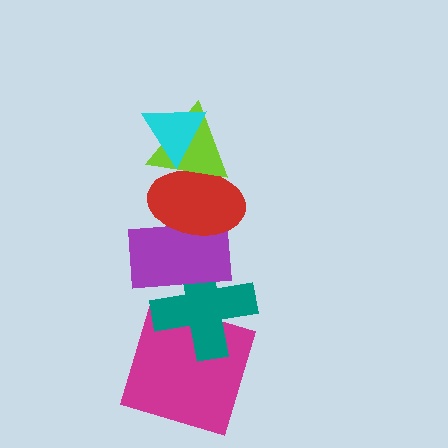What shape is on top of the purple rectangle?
The red ellipse is on top of the purple rectangle.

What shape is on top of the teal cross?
The purple rectangle is on top of the teal cross.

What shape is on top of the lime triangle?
The cyan triangle is on top of the lime triangle.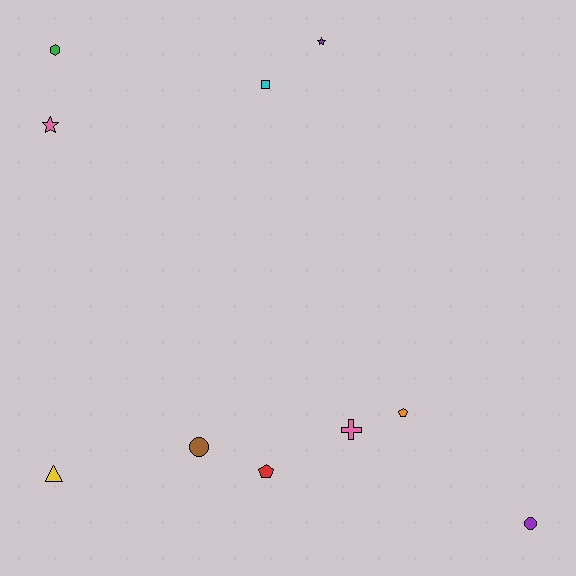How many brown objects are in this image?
There is 1 brown object.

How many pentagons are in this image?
There are 2 pentagons.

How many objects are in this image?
There are 10 objects.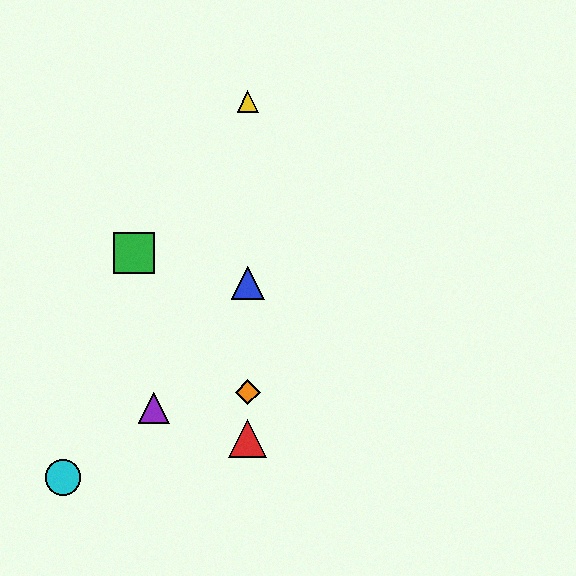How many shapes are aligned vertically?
4 shapes (the red triangle, the blue triangle, the yellow triangle, the orange diamond) are aligned vertically.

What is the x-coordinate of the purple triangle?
The purple triangle is at x≈154.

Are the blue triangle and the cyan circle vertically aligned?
No, the blue triangle is at x≈248 and the cyan circle is at x≈63.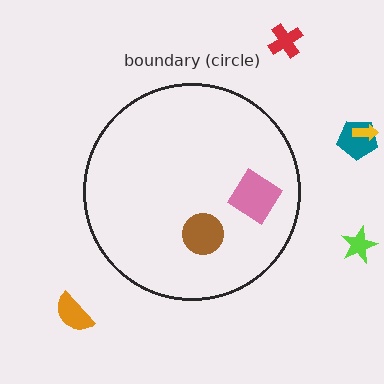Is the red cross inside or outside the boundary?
Outside.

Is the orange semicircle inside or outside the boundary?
Outside.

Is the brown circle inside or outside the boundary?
Inside.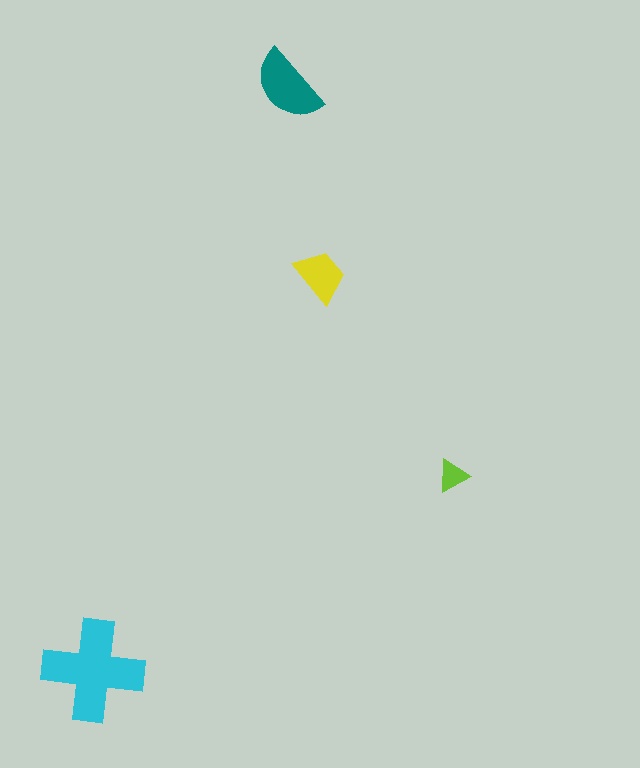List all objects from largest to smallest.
The cyan cross, the teal semicircle, the yellow trapezoid, the lime triangle.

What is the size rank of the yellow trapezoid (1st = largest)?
3rd.